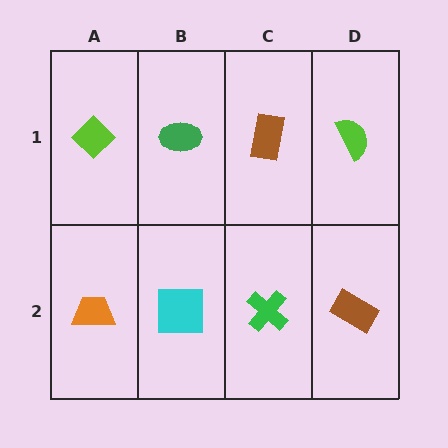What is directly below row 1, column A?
An orange trapezoid.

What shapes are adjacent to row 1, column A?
An orange trapezoid (row 2, column A), a green ellipse (row 1, column B).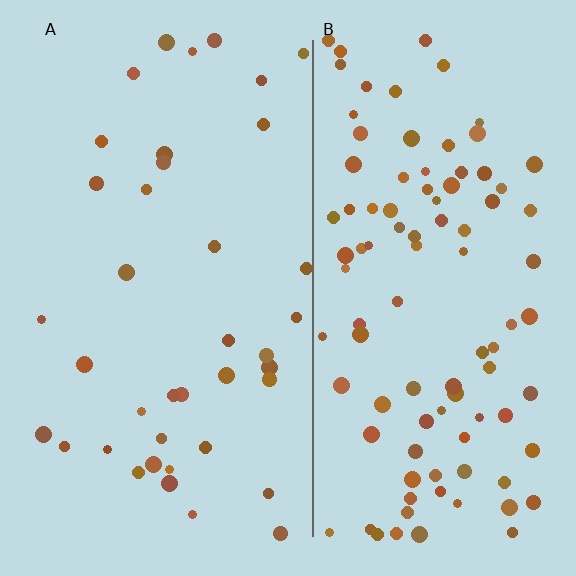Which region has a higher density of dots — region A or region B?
B (the right).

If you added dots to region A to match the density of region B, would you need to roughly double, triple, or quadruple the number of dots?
Approximately double.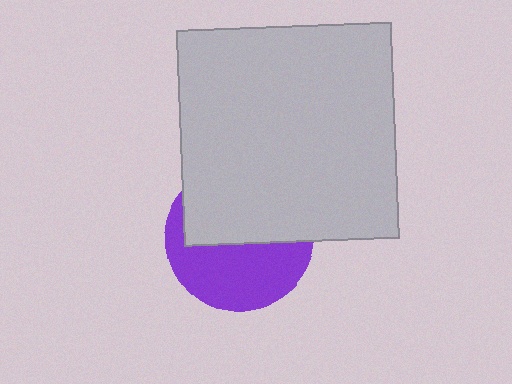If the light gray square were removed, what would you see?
You would see the complete purple circle.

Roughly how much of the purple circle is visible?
About half of it is visible (roughly 48%).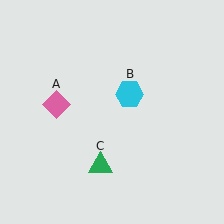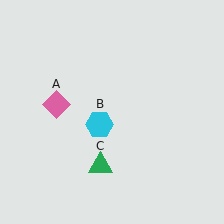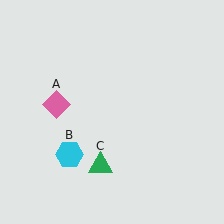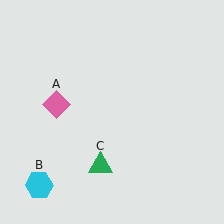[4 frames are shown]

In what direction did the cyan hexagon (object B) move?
The cyan hexagon (object B) moved down and to the left.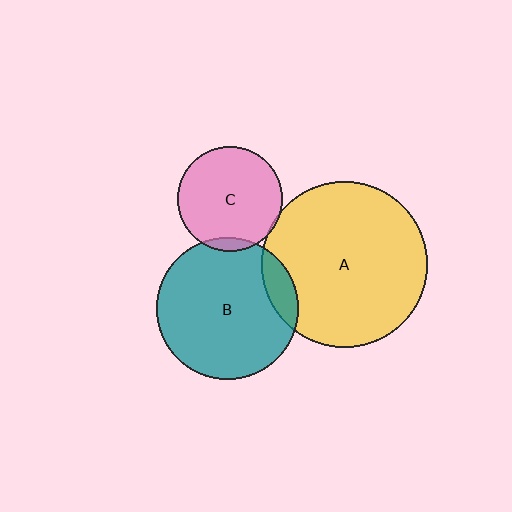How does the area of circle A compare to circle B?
Approximately 1.4 times.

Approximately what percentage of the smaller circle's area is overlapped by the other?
Approximately 5%.